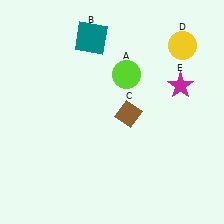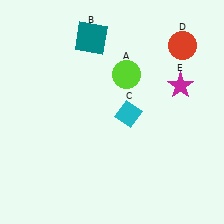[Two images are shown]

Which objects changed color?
C changed from brown to cyan. D changed from yellow to red.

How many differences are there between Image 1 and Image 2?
There are 2 differences between the two images.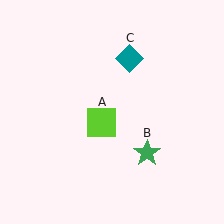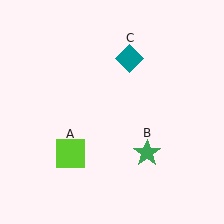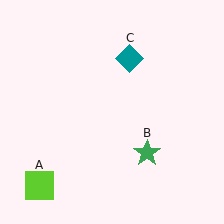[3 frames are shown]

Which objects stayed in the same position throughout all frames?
Green star (object B) and teal diamond (object C) remained stationary.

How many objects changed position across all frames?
1 object changed position: lime square (object A).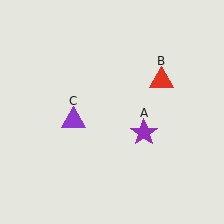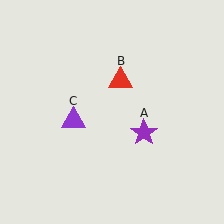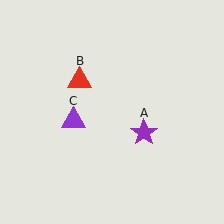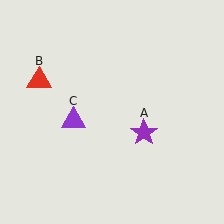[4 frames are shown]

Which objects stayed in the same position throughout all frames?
Purple star (object A) and purple triangle (object C) remained stationary.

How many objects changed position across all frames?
1 object changed position: red triangle (object B).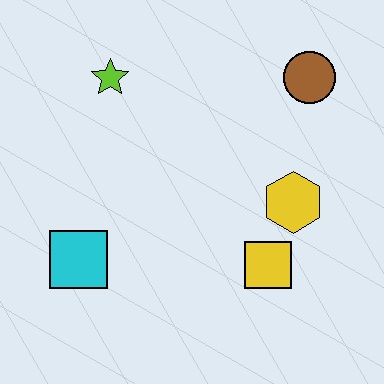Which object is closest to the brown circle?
The yellow hexagon is closest to the brown circle.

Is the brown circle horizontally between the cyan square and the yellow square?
No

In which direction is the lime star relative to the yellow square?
The lime star is above the yellow square.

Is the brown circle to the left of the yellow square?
No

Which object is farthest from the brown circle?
The cyan square is farthest from the brown circle.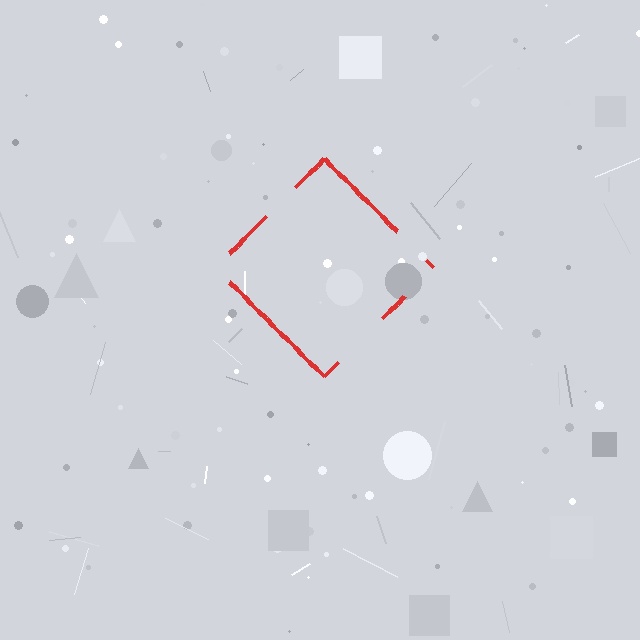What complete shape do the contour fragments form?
The contour fragments form a diamond.